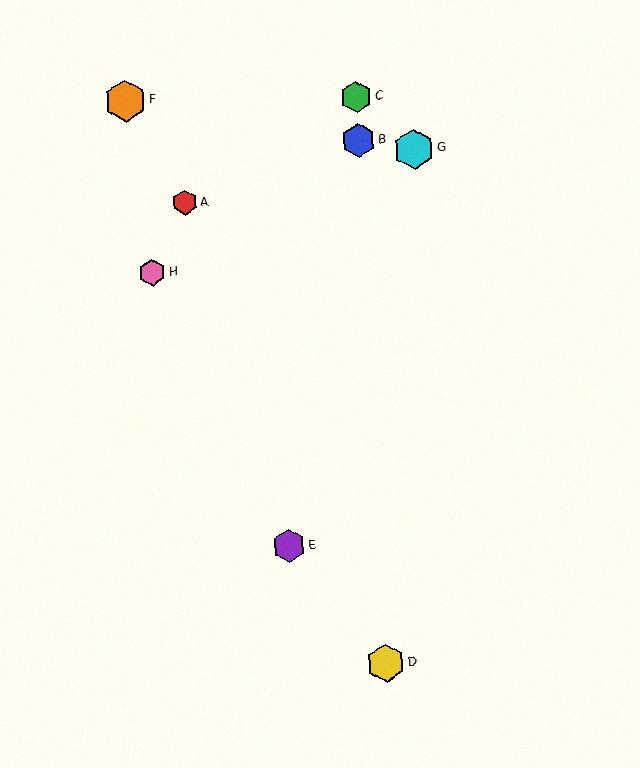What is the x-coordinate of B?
Object B is at x≈358.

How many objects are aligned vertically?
3 objects (B, C, D) are aligned vertically.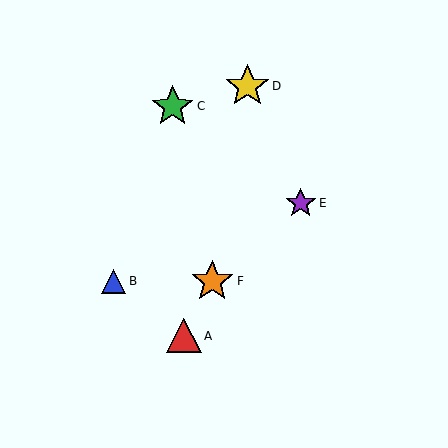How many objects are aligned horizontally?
2 objects (B, F) are aligned horizontally.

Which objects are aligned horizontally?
Objects B, F are aligned horizontally.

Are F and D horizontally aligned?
No, F is at y≈281 and D is at y≈86.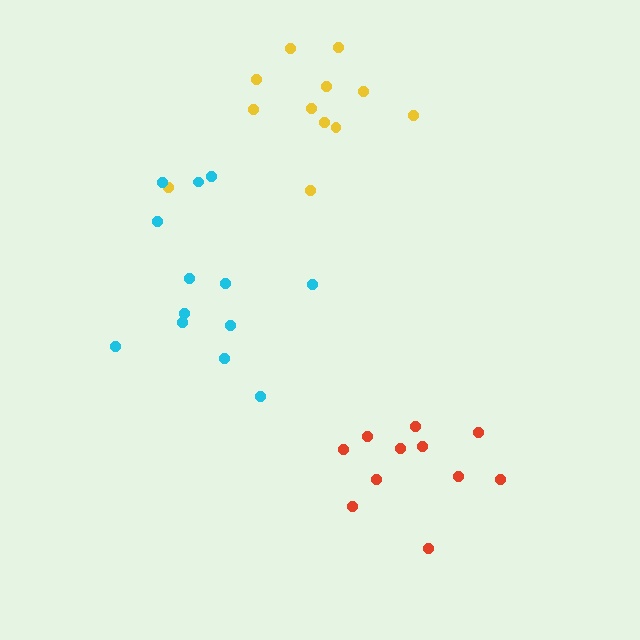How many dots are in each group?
Group 1: 12 dots, Group 2: 13 dots, Group 3: 11 dots (36 total).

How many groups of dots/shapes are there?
There are 3 groups.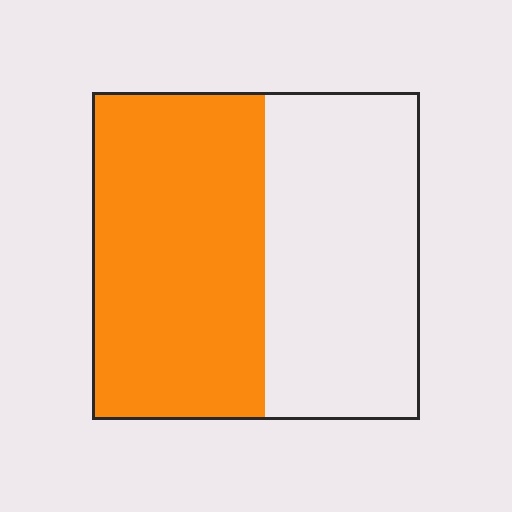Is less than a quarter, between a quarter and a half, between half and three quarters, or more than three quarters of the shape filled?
Between half and three quarters.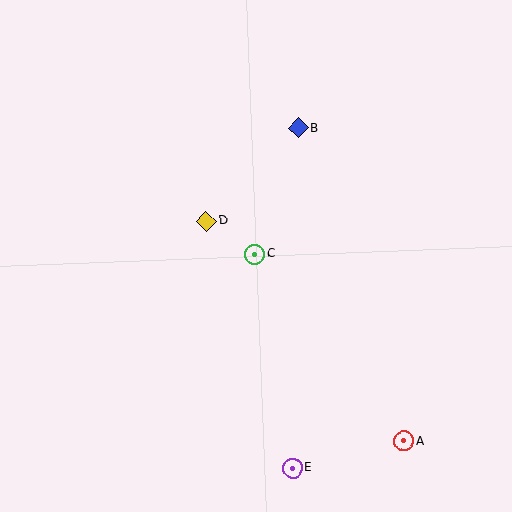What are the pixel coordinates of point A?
Point A is at (404, 441).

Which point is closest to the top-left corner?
Point D is closest to the top-left corner.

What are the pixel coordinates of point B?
Point B is at (299, 128).